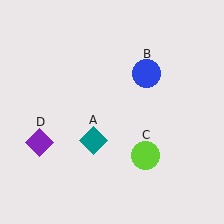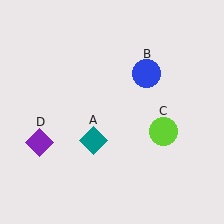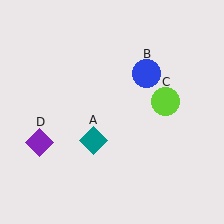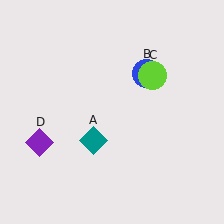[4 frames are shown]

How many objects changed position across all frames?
1 object changed position: lime circle (object C).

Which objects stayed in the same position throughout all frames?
Teal diamond (object A) and blue circle (object B) and purple diamond (object D) remained stationary.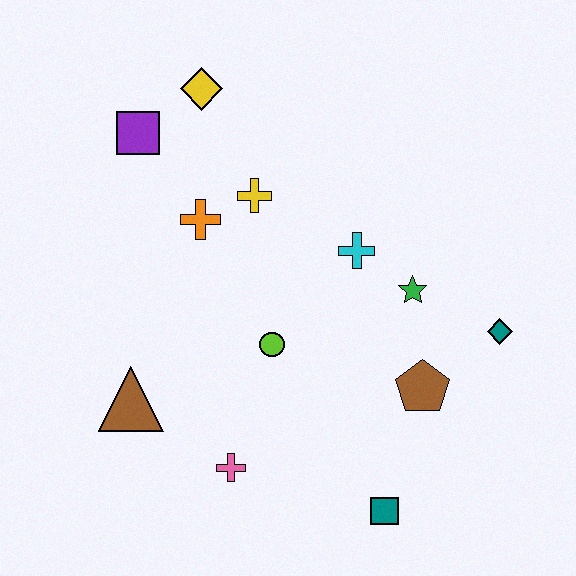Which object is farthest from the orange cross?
The teal square is farthest from the orange cross.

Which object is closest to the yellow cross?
The orange cross is closest to the yellow cross.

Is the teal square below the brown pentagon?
Yes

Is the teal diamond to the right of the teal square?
Yes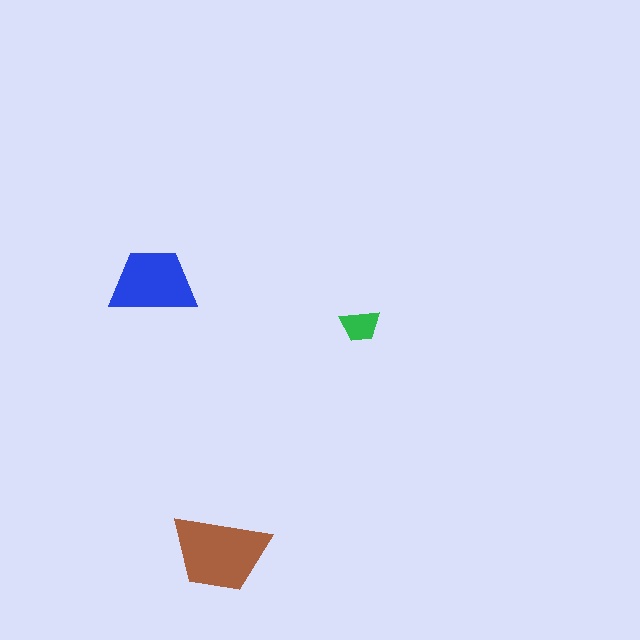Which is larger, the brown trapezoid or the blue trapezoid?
The brown one.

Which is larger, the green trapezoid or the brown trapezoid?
The brown one.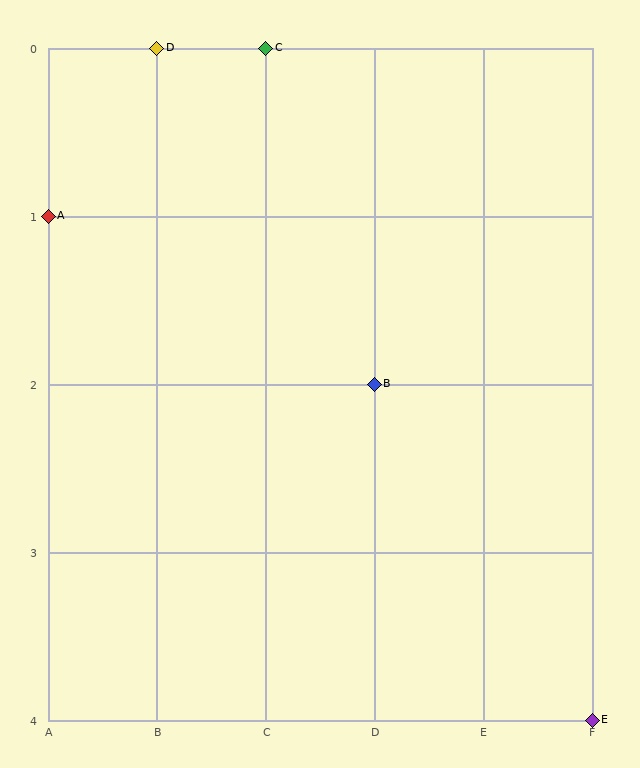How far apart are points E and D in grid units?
Points E and D are 4 columns and 4 rows apart (about 5.7 grid units diagonally).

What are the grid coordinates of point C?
Point C is at grid coordinates (C, 0).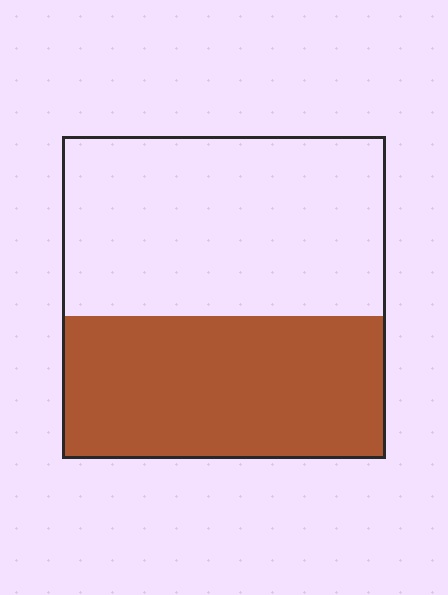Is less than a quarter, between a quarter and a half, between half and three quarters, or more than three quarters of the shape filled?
Between a quarter and a half.